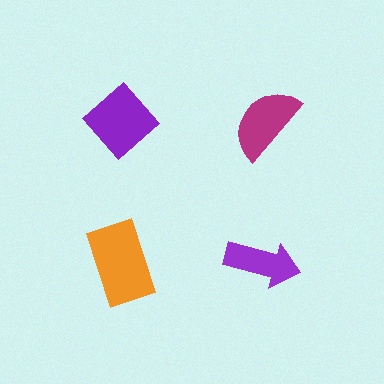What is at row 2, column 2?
A purple arrow.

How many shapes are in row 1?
2 shapes.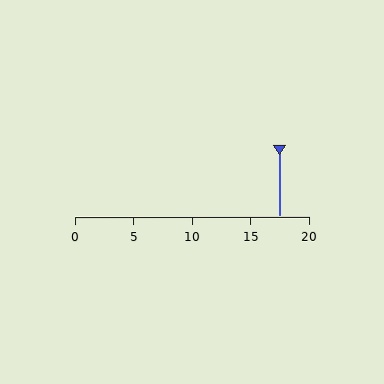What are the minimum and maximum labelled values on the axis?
The axis runs from 0 to 20.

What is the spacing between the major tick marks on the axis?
The major ticks are spaced 5 apart.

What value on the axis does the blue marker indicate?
The marker indicates approximately 17.5.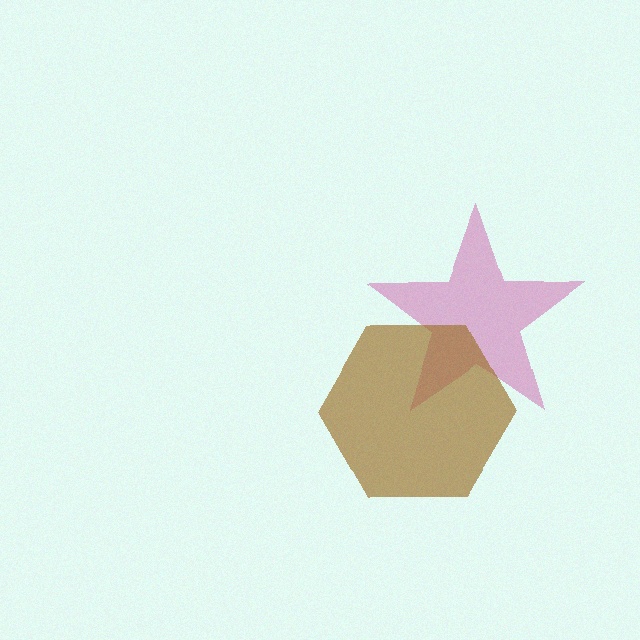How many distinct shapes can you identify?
There are 2 distinct shapes: a magenta star, a brown hexagon.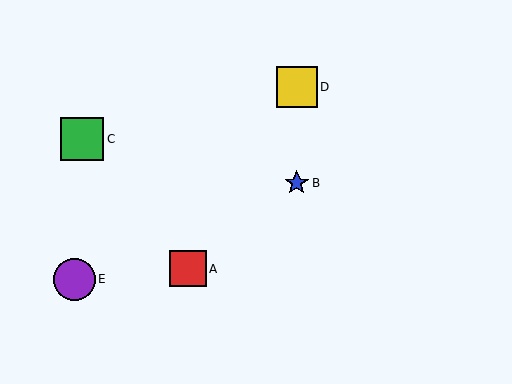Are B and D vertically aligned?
Yes, both are at x≈297.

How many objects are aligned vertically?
2 objects (B, D) are aligned vertically.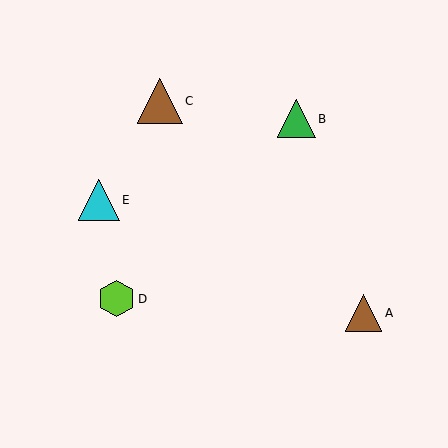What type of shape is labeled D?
Shape D is a lime hexagon.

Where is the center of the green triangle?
The center of the green triangle is at (296, 119).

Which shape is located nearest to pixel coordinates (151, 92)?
The brown triangle (labeled C) at (160, 101) is nearest to that location.